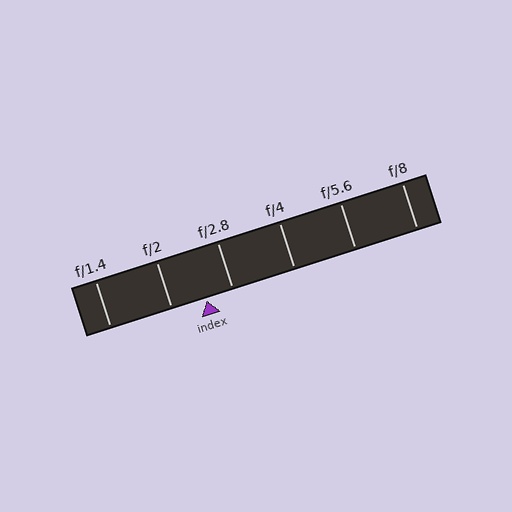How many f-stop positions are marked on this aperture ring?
There are 6 f-stop positions marked.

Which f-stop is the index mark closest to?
The index mark is closest to f/2.8.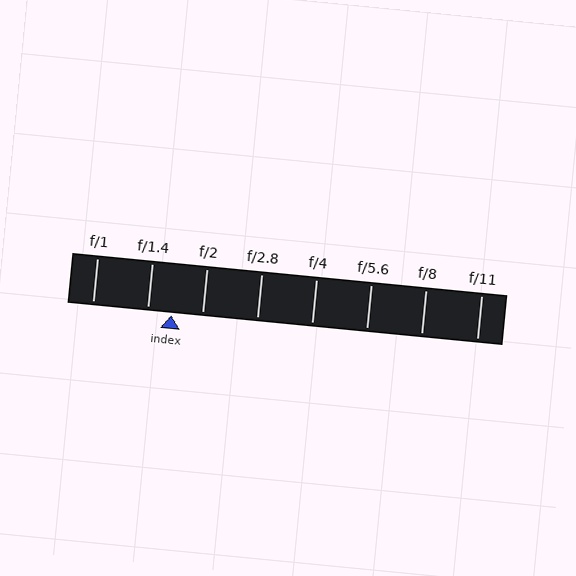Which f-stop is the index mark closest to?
The index mark is closest to f/1.4.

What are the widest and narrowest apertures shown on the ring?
The widest aperture shown is f/1 and the narrowest is f/11.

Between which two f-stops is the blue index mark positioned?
The index mark is between f/1.4 and f/2.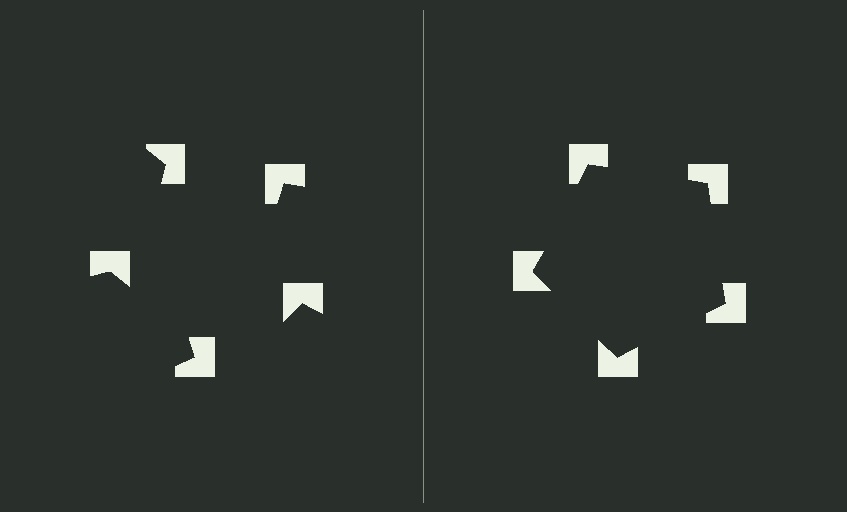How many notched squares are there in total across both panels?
10 — 5 on each side.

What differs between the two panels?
The notched squares are positioned identically on both sides; only the wedge orientations differ. On the right they align to a pentagon; on the left they are misaligned.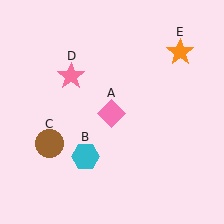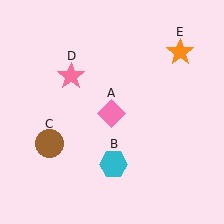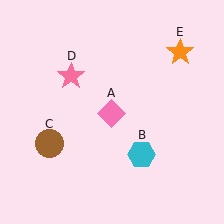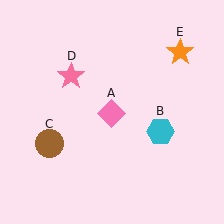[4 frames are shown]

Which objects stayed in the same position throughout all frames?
Pink diamond (object A) and brown circle (object C) and pink star (object D) and orange star (object E) remained stationary.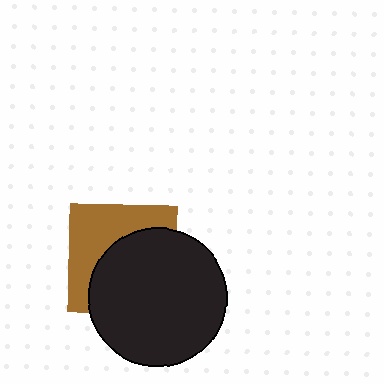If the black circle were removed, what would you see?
You would see the complete brown square.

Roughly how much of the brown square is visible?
A small part of it is visible (roughly 45%).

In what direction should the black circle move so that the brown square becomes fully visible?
The black circle should move toward the lower-right. That is the shortest direction to clear the overlap and leave the brown square fully visible.